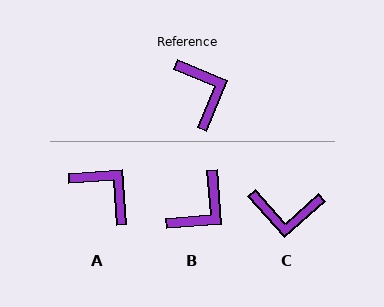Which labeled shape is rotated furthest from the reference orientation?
C, about 116 degrees away.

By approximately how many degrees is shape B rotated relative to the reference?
Approximately 63 degrees clockwise.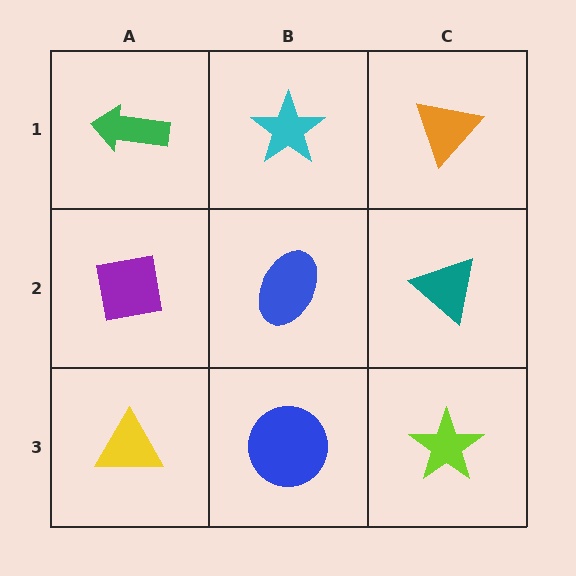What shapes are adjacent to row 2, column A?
A green arrow (row 1, column A), a yellow triangle (row 3, column A), a blue ellipse (row 2, column B).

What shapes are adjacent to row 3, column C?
A teal triangle (row 2, column C), a blue circle (row 3, column B).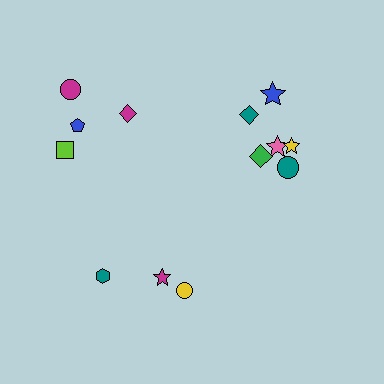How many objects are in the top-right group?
There are 6 objects.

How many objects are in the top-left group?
There are 4 objects.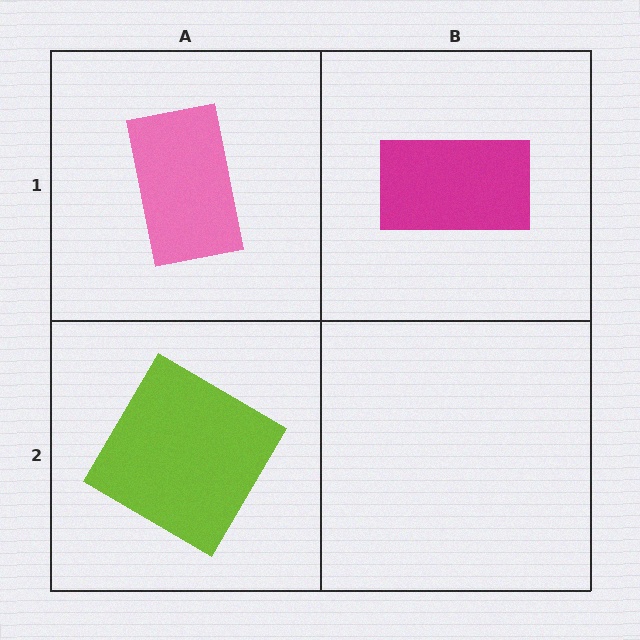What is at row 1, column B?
A magenta rectangle.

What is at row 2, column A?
A lime diamond.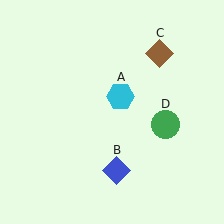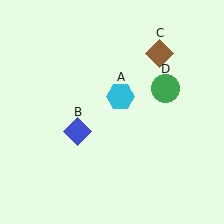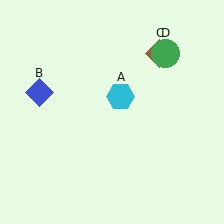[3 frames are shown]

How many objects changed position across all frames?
2 objects changed position: blue diamond (object B), green circle (object D).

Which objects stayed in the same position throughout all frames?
Cyan hexagon (object A) and brown diamond (object C) remained stationary.